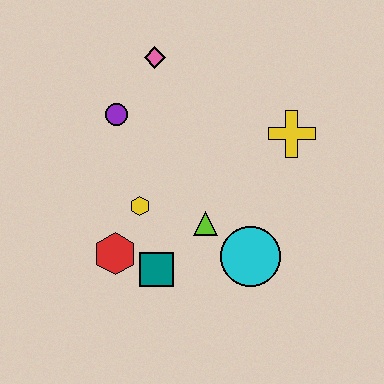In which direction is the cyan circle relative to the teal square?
The cyan circle is to the right of the teal square.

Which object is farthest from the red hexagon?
The yellow cross is farthest from the red hexagon.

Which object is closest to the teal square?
The red hexagon is closest to the teal square.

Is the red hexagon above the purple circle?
No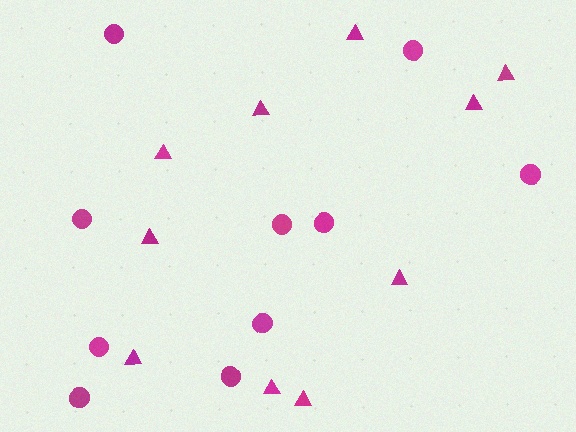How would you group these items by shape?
There are 2 groups: one group of triangles (10) and one group of circles (10).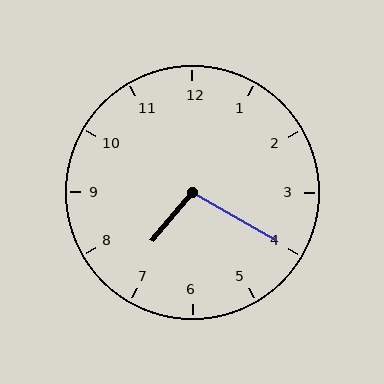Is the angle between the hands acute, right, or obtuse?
It is obtuse.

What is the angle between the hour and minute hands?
Approximately 100 degrees.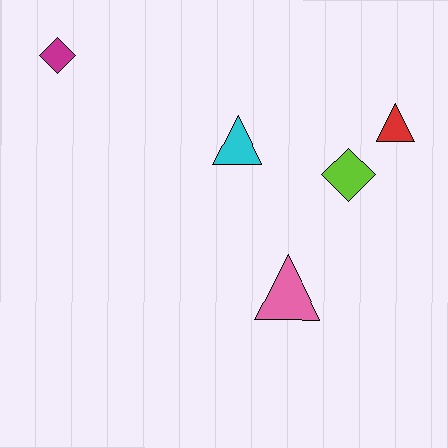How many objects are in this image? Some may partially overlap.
There are 5 objects.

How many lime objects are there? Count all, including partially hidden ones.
There is 1 lime object.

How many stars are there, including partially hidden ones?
There are no stars.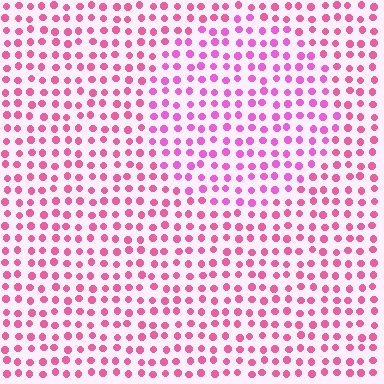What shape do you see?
I see a circle.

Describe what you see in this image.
The image is filled with small pink elements in a uniform arrangement. A circle-shaped region is visible where the elements are tinted to a slightly different hue, forming a subtle color boundary.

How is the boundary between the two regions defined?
The boundary is defined purely by a slight shift in hue (about 25 degrees). Spacing, size, and orientation are identical on both sides.